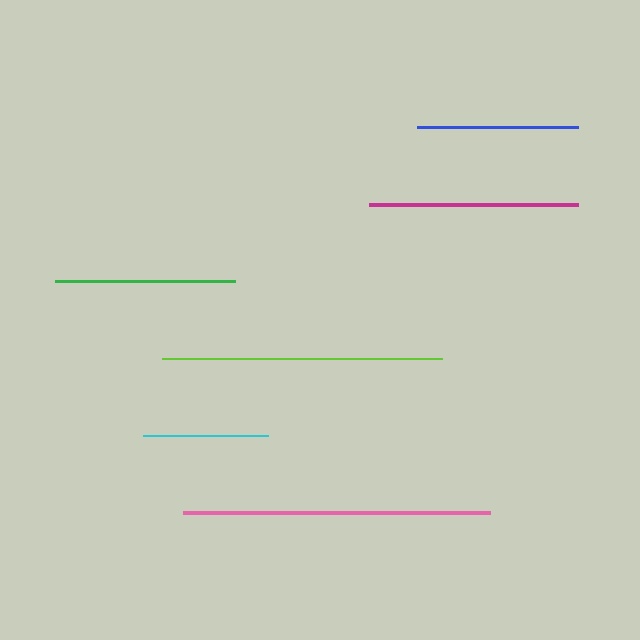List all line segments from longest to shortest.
From longest to shortest: pink, lime, magenta, green, blue, cyan.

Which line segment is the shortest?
The cyan line is the shortest at approximately 126 pixels.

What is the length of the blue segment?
The blue segment is approximately 161 pixels long.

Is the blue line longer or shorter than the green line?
The green line is longer than the blue line.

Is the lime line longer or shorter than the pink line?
The pink line is longer than the lime line.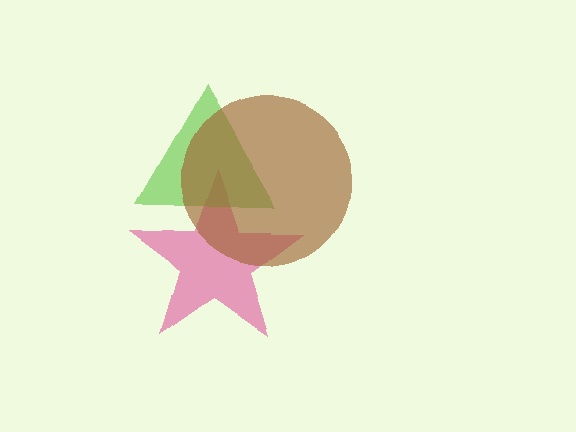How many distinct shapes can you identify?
There are 3 distinct shapes: a pink star, a lime triangle, a brown circle.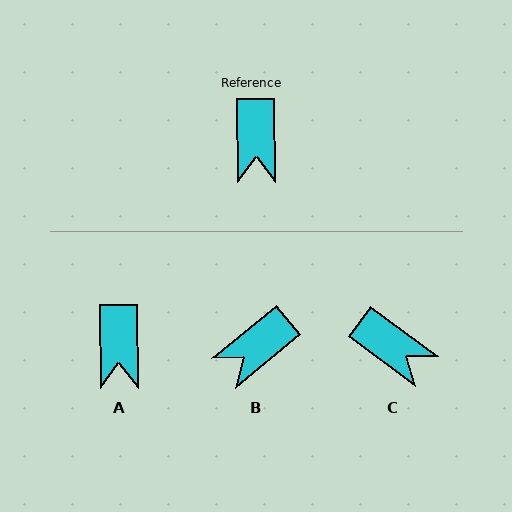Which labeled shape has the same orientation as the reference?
A.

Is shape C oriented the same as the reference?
No, it is off by about 53 degrees.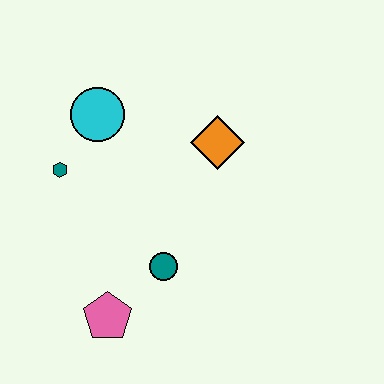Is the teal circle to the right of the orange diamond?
No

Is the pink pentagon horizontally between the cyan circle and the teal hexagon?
No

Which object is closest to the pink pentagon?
The teal circle is closest to the pink pentagon.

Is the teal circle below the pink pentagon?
No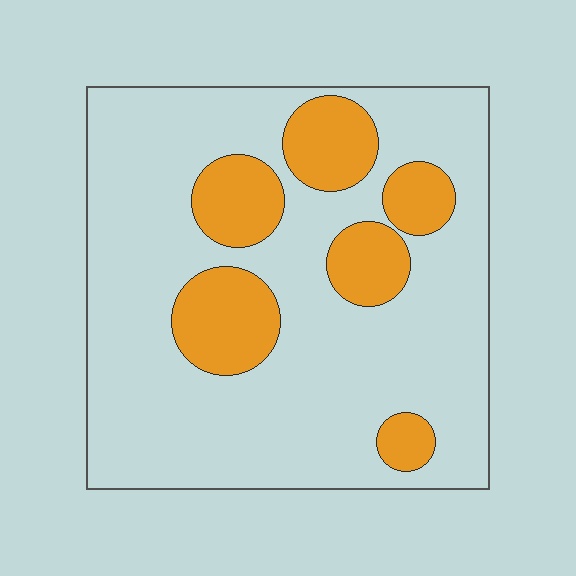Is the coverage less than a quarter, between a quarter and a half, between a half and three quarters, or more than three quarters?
Less than a quarter.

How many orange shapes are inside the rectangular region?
6.